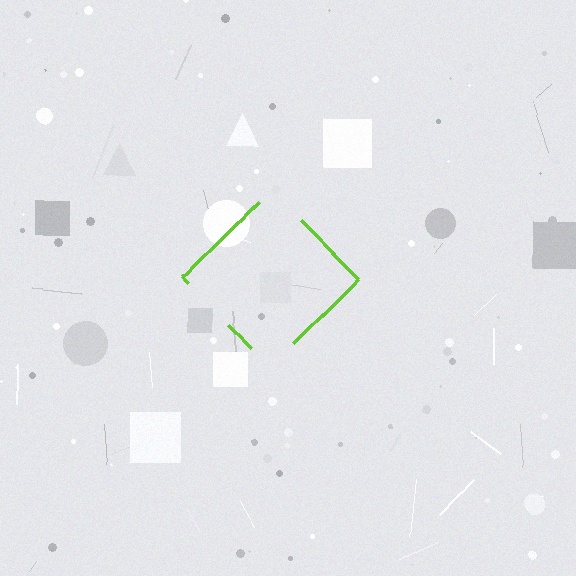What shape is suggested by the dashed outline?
The dashed outline suggests a diamond.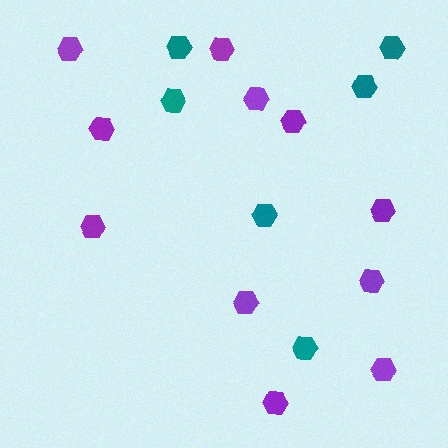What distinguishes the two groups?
There are 2 groups: one group of purple hexagons (11) and one group of teal hexagons (6).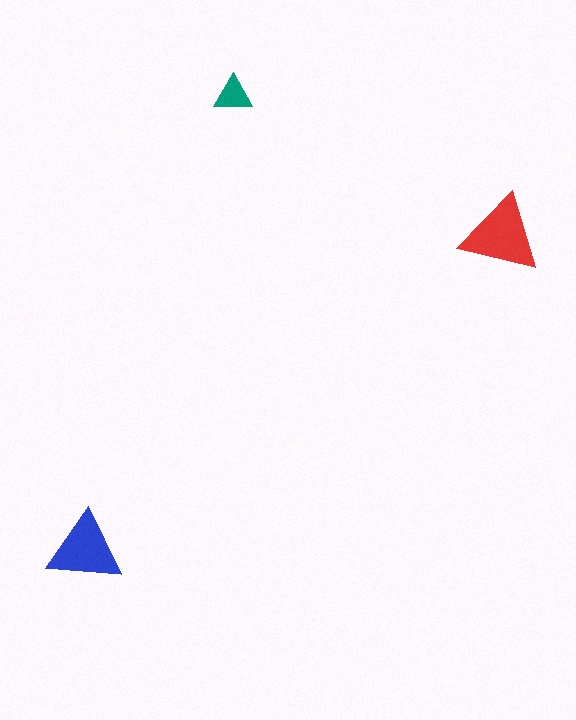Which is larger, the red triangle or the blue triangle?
The red one.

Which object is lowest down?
The blue triangle is bottommost.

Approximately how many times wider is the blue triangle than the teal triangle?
About 2 times wider.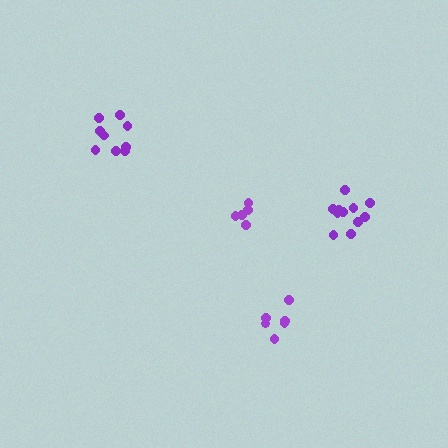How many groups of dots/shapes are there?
There are 4 groups.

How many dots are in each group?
Group 1: 11 dots, Group 2: 6 dots, Group 3: 9 dots, Group 4: 5 dots (31 total).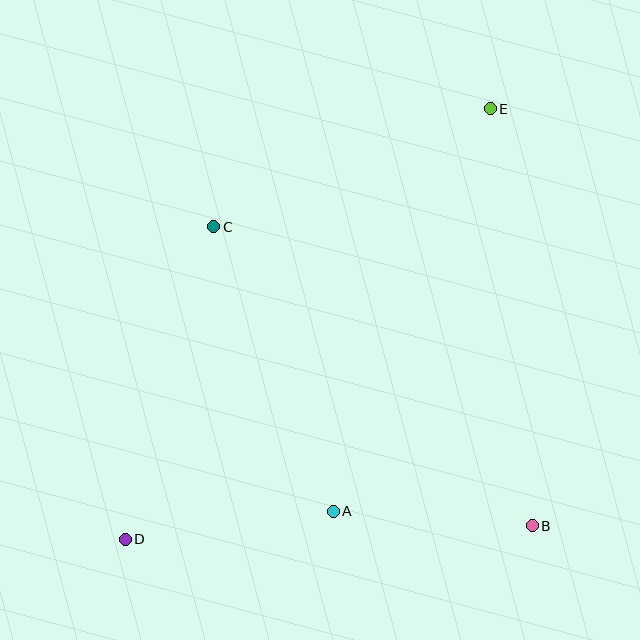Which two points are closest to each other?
Points A and B are closest to each other.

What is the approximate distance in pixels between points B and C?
The distance between B and C is approximately 437 pixels.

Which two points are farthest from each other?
Points D and E are farthest from each other.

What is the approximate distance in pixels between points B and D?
The distance between B and D is approximately 407 pixels.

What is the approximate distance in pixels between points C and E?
The distance between C and E is approximately 301 pixels.